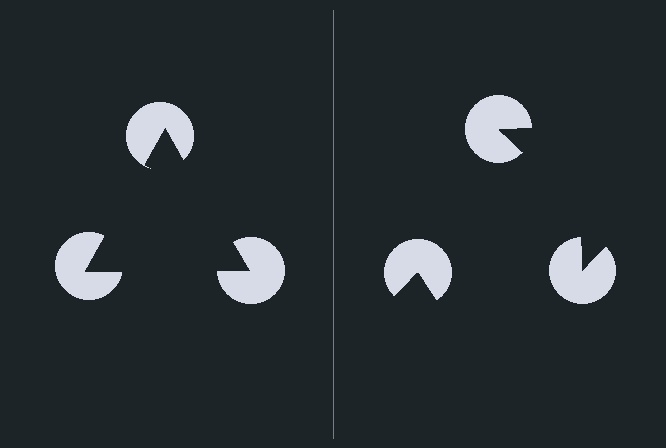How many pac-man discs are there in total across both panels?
6 — 3 on each side.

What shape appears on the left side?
An illusory triangle.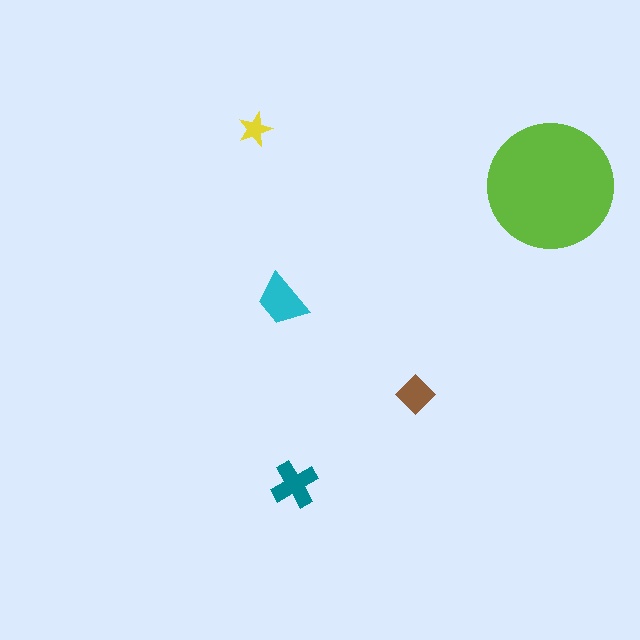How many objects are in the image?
There are 5 objects in the image.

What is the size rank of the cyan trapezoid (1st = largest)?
2nd.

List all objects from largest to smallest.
The lime circle, the cyan trapezoid, the teal cross, the brown diamond, the yellow star.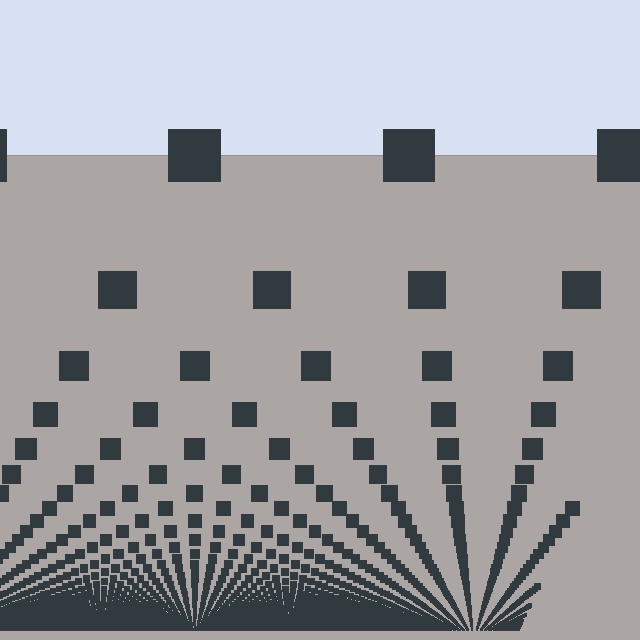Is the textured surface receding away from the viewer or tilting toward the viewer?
The surface appears to tilt toward the viewer. Texture elements get larger and sparser toward the top.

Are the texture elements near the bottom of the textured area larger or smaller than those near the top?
Smaller. The gradient is inverted — elements near the bottom are smaller and denser.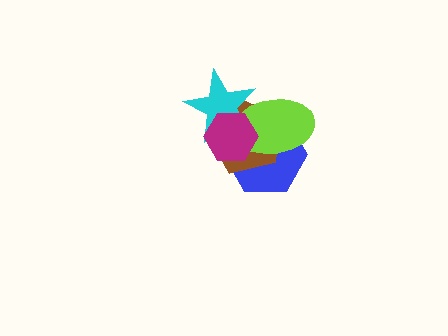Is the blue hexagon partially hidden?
Yes, it is partially covered by another shape.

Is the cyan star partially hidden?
Yes, it is partially covered by another shape.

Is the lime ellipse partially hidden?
Yes, it is partially covered by another shape.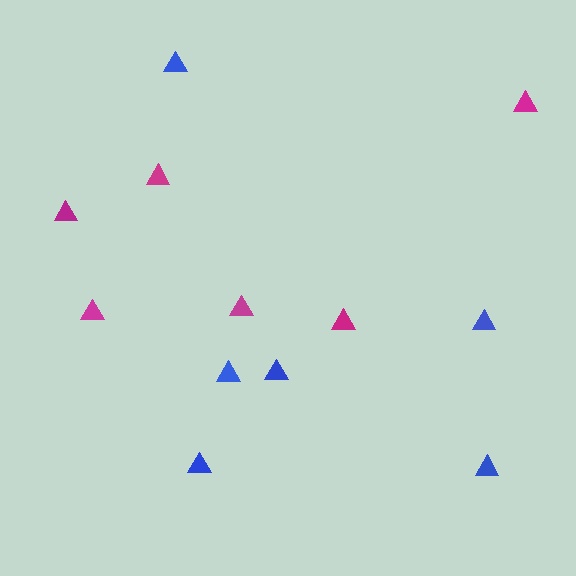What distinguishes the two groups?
There are 2 groups: one group of blue triangles (6) and one group of magenta triangles (6).